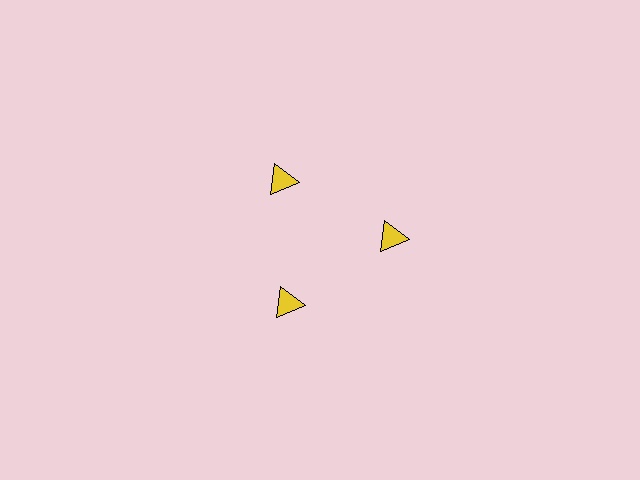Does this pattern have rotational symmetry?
Yes, this pattern has 3-fold rotational symmetry. It looks the same after rotating 120 degrees around the center.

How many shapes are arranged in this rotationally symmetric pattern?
There are 3 shapes, arranged in 3 groups of 1.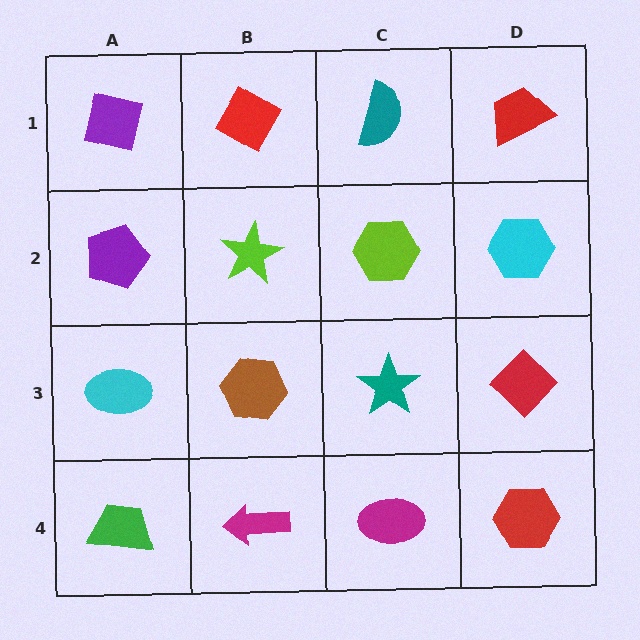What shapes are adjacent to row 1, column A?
A purple pentagon (row 2, column A), a red diamond (row 1, column B).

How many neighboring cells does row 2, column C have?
4.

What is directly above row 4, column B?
A brown hexagon.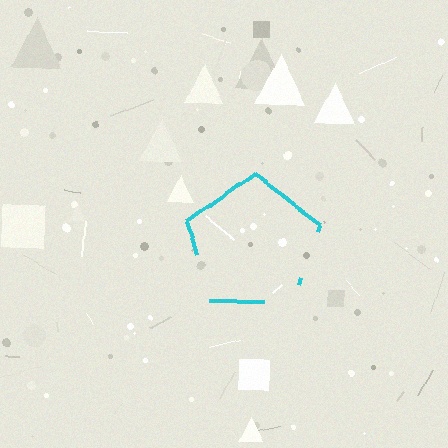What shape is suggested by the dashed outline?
The dashed outline suggests a pentagon.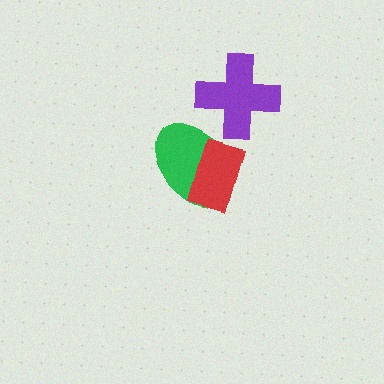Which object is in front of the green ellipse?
The red rectangle is in front of the green ellipse.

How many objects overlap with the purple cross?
0 objects overlap with the purple cross.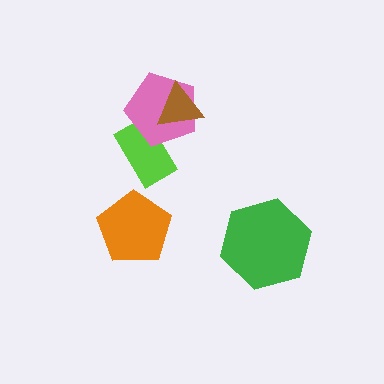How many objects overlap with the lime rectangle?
1 object overlaps with the lime rectangle.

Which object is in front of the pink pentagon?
The brown triangle is in front of the pink pentagon.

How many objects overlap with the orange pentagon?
0 objects overlap with the orange pentagon.